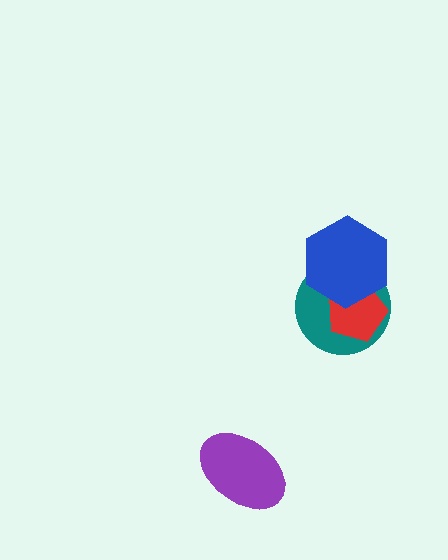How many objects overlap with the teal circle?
2 objects overlap with the teal circle.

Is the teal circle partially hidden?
Yes, it is partially covered by another shape.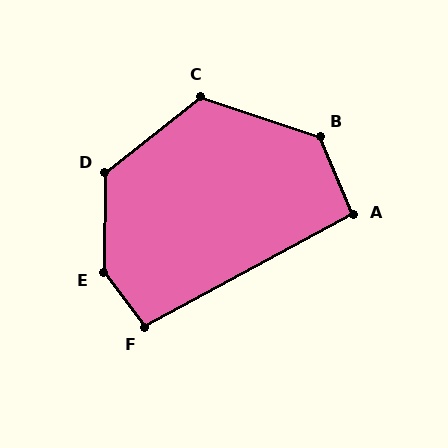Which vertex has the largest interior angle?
E, at approximately 142 degrees.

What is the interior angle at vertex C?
Approximately 123 degrees (obtuse).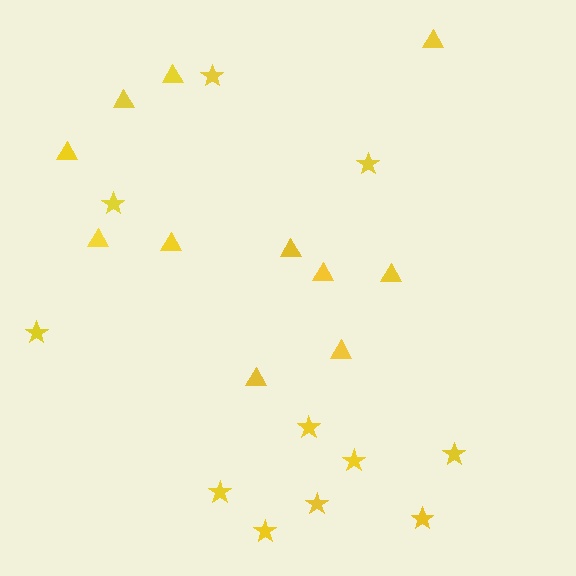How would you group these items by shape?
There are 2 groups: one group of triangles (11) and one group of stars (11).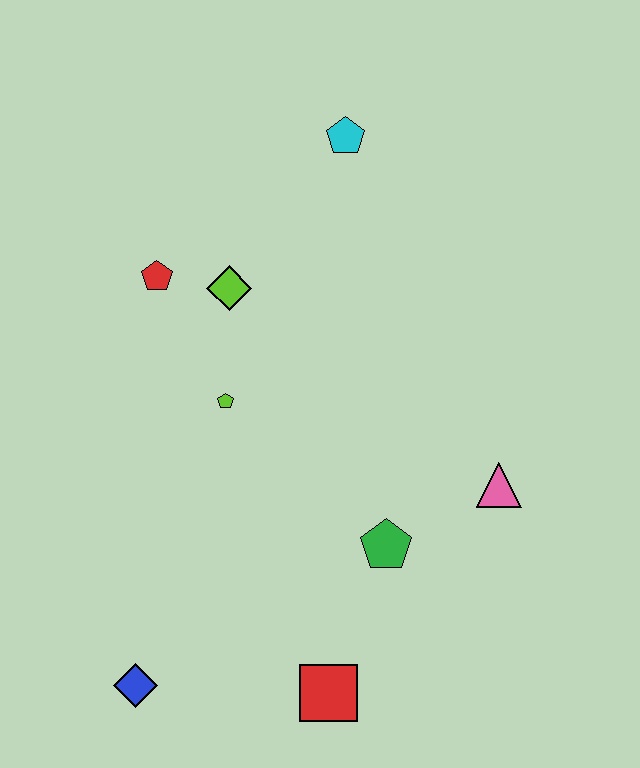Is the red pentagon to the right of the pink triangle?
No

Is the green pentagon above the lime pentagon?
No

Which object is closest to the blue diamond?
The red square is closest to the blue diamond.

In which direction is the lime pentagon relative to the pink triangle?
The lime pentagon is to the left of the pink triangle.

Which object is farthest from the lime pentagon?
The red square is farthest from the lime pentagon.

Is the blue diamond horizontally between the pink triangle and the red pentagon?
No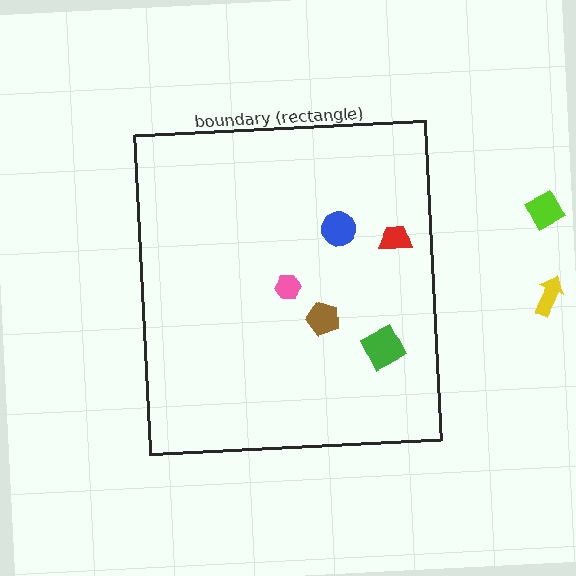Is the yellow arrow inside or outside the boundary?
Outside.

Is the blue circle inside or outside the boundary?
Inside.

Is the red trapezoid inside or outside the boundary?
Inside.